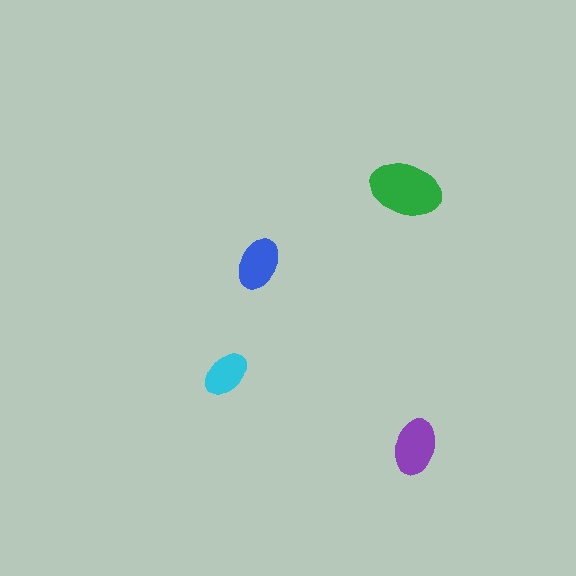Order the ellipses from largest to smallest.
the green one, the purple one, the blue one, the cyan one.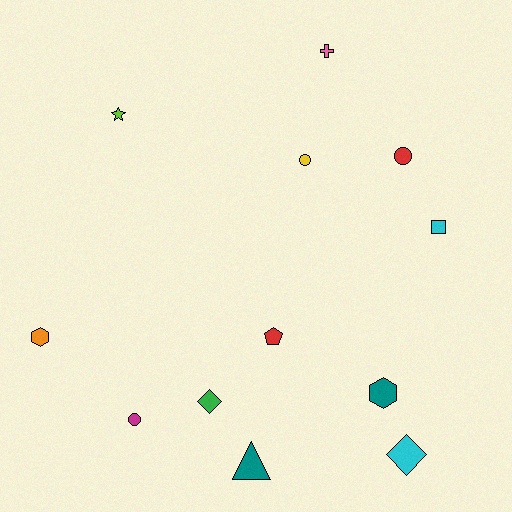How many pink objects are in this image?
There is 1 pink object.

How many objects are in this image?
There are 12 objects.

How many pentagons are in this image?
There is 1 pentagon.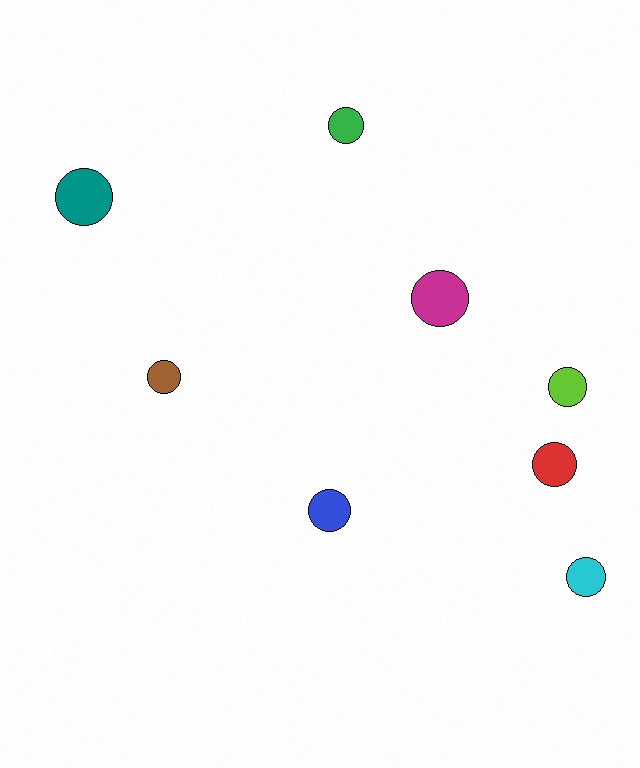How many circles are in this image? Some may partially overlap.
There are 8 circles.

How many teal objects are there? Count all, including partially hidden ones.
There is 1 teal object.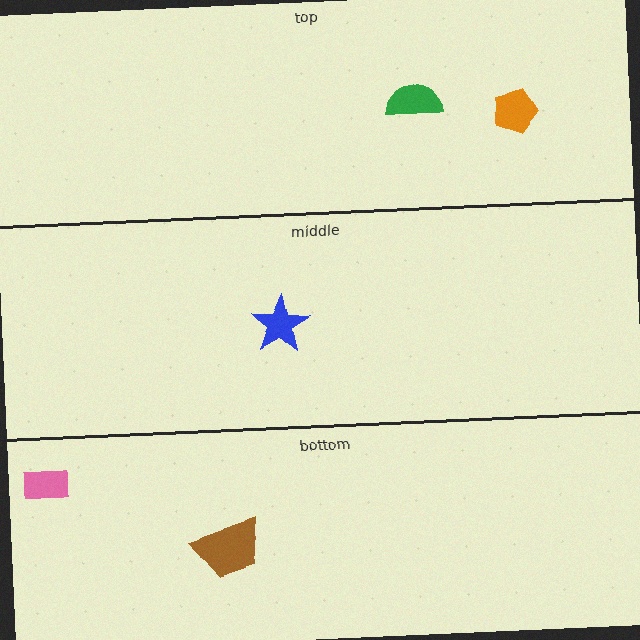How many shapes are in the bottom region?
2.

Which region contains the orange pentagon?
The top region.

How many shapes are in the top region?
2.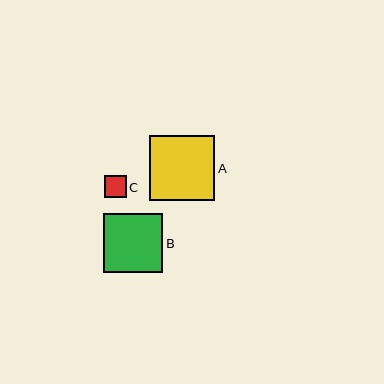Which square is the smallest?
Square C is the smallest with a size of approximately 22 pixels.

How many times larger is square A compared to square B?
Square A is approximately 1.1 times the size of square B.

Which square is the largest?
Square A is the largest with a size of approximately 65 pixels.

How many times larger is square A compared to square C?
Square A is approximately 2.9 times the size of square C.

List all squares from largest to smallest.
From largest to smallest: A, B, C.